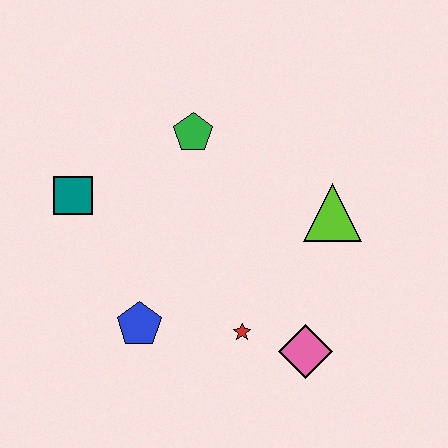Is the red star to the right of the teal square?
Yes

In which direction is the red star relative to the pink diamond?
The red star is to the left of the pink diamond.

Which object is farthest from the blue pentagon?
The lime triangle is farthest from the blue pentagon.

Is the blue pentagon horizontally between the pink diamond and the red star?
No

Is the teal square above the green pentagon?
No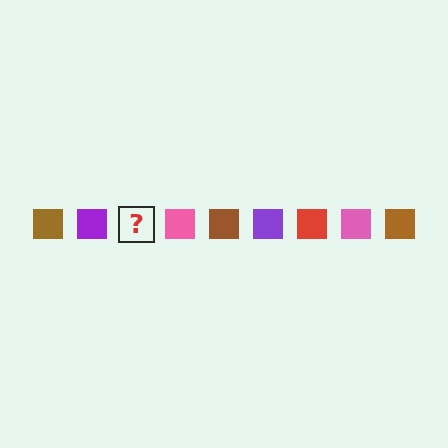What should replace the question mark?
The question mark should be replaced with a red square.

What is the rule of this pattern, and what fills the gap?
The rule is that the pattern cycles through brown, purple, red, pink squares. The gap should be filled with a red square.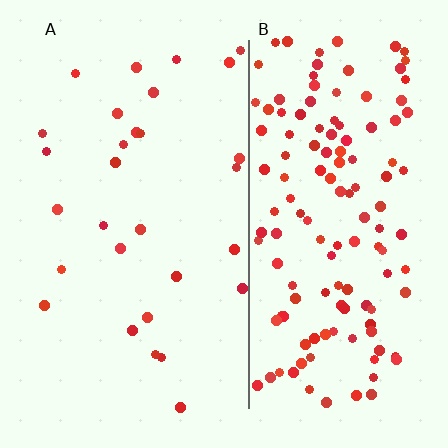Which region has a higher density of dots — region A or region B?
B (the right).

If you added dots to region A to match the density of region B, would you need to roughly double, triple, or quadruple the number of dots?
Approximately quadruple.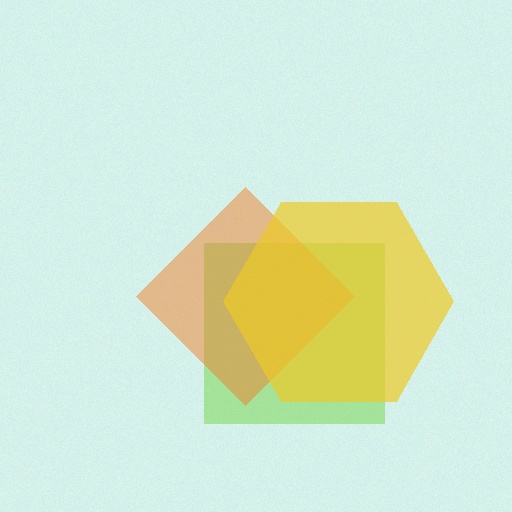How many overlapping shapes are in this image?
There are 3 overlapping shapes in the image.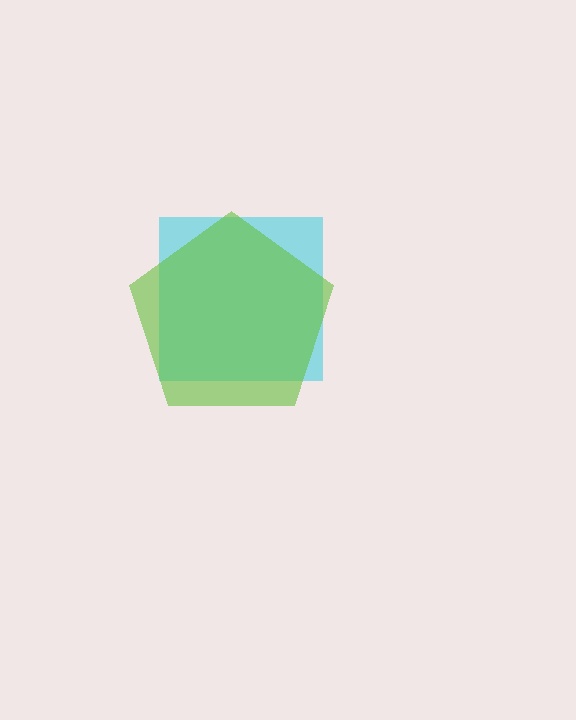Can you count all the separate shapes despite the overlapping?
Yes, there are 2 separate shapes.